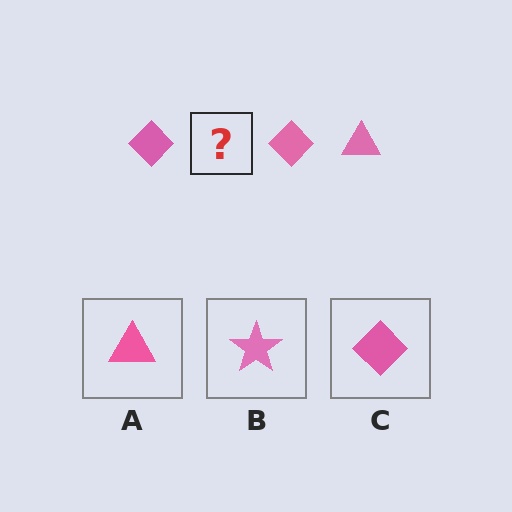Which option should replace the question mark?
Option A.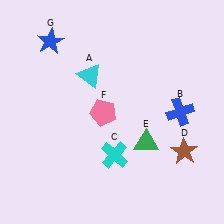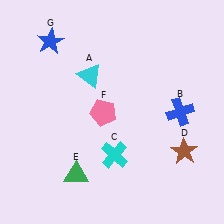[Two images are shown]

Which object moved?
The green triangle (E) moved left.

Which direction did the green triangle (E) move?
The green triangle (E) moved left.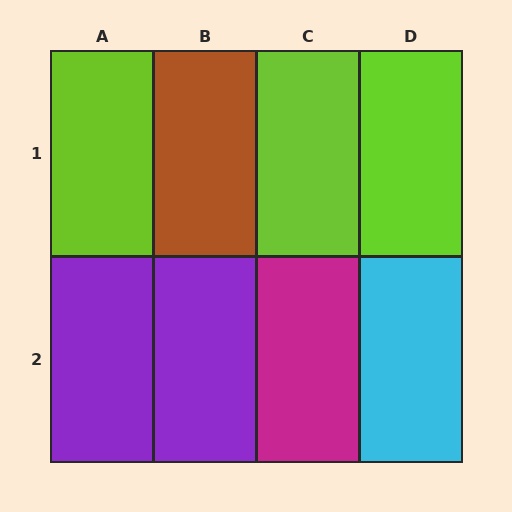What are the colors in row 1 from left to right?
Lime, brown, lime, lime.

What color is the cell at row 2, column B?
Purple.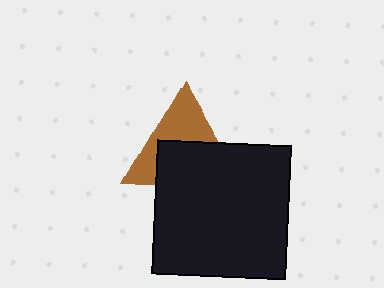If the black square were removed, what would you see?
You would see the complete brown triangle.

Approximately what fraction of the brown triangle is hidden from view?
Roughly 52% of the brown triangle is hidden behind the black square.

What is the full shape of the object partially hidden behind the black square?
The partially hidden object is a brown triangle.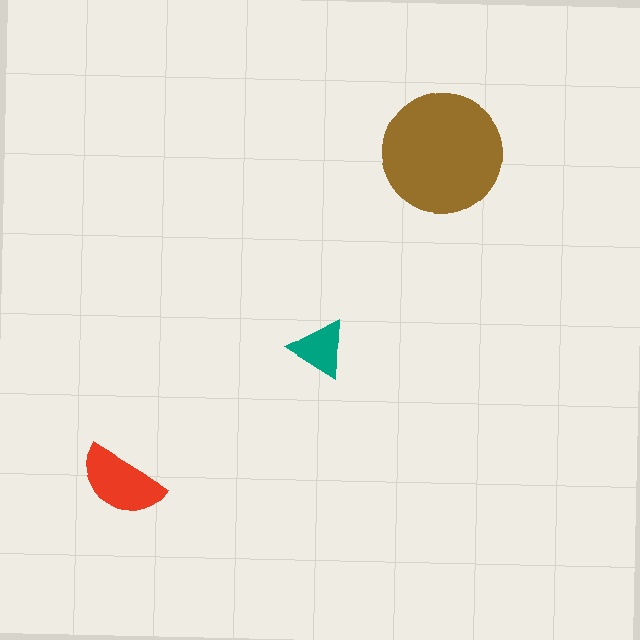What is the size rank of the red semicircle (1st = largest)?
2nd.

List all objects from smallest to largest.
The teal triangle, the red semicircle, the brown circle.